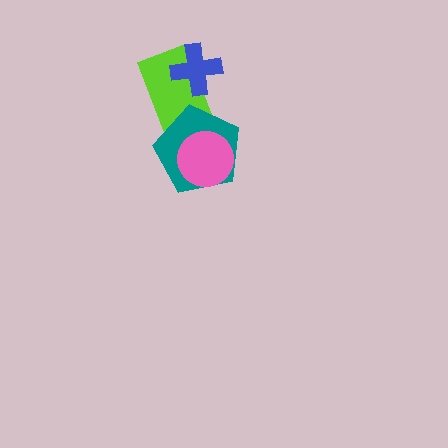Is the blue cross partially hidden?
No, no other shape covers it.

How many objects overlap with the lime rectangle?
2 objects overlap with the lime rectangle.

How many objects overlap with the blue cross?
1 object overlaps with the blue cross.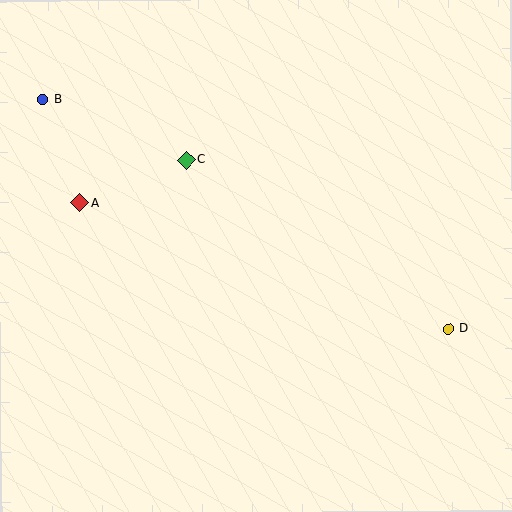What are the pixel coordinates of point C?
Point C is at (186, 160).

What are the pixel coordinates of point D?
Point D is at (448, 329).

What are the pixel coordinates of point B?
Point B is at (43, 99).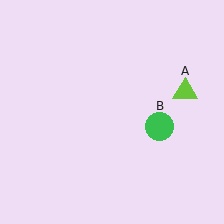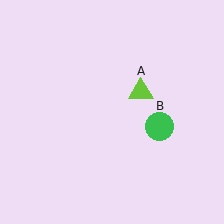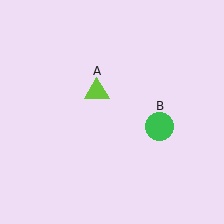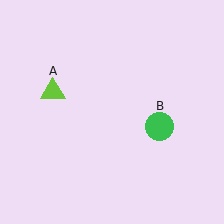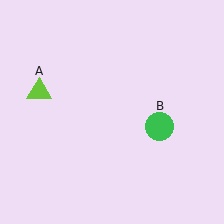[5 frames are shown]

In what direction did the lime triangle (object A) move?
The lime triangle (object A) moved left.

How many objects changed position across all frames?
1 object changed position: lime triangle (object A).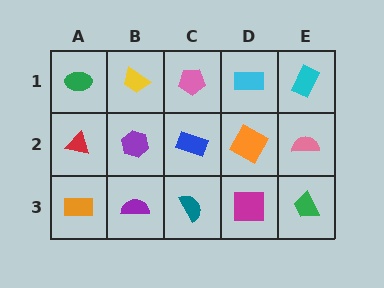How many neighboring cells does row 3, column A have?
2.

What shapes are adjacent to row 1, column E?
A pink semicircle (row 2, column E), a cyan rectangle (row 1, column D).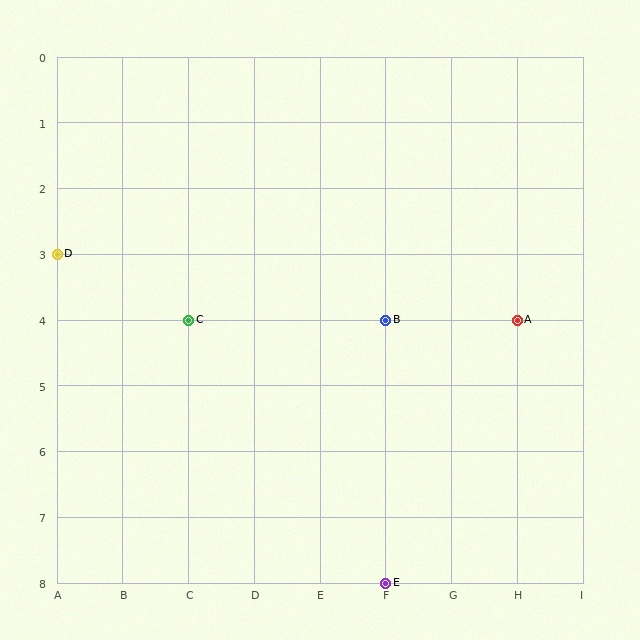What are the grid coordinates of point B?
Point B is at grid coordinates (F, 4).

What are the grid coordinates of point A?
Point A is at grid coordinates (H, 4).